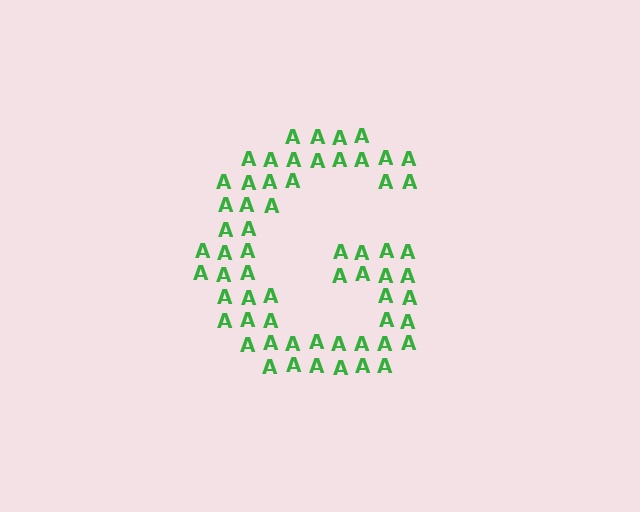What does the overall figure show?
The overall figure shows the letter G.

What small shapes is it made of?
It is made of small letter A's.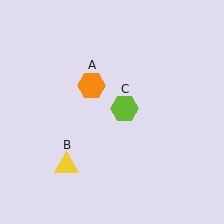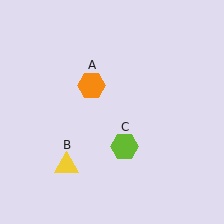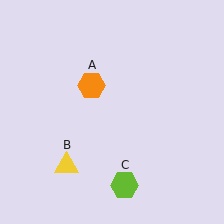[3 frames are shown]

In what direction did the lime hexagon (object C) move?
The lime hexagon (object C) moved down.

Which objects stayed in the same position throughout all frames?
Orange hexagon (object A) and yellow triangle (object B) remained stationary.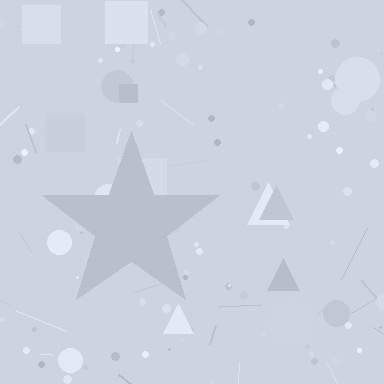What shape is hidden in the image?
A star is hidden in the image.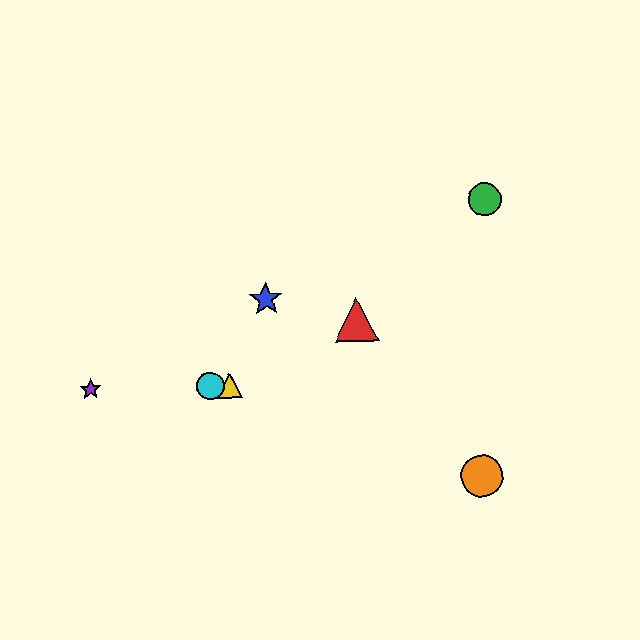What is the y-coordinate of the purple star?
The purple star is at y≈389.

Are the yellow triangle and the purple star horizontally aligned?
Yes, both are at y≈386.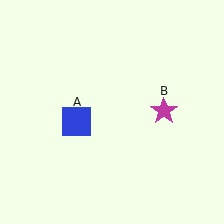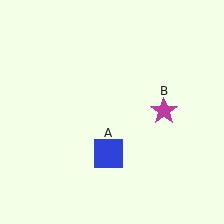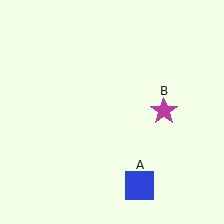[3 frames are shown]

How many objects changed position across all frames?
1 object changed position: blue square (object A).